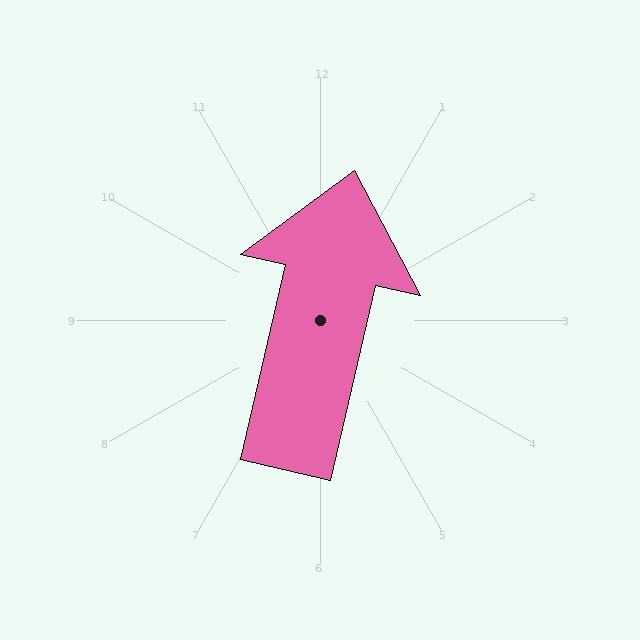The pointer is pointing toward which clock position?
Roughly 12 o'clock.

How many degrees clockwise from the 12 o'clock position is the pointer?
Approximately 13 degrees.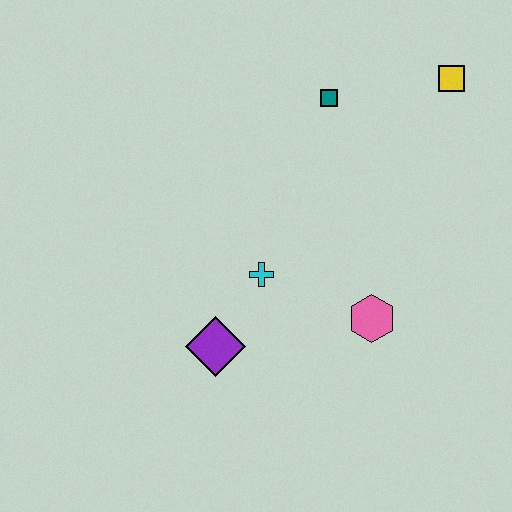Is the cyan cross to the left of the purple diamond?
No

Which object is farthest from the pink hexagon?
The yellow square is farthest from the pink hexagon.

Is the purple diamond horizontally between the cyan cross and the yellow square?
No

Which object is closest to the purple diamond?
The cyan cross is closest to the purple diamond.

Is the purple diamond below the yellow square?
Yes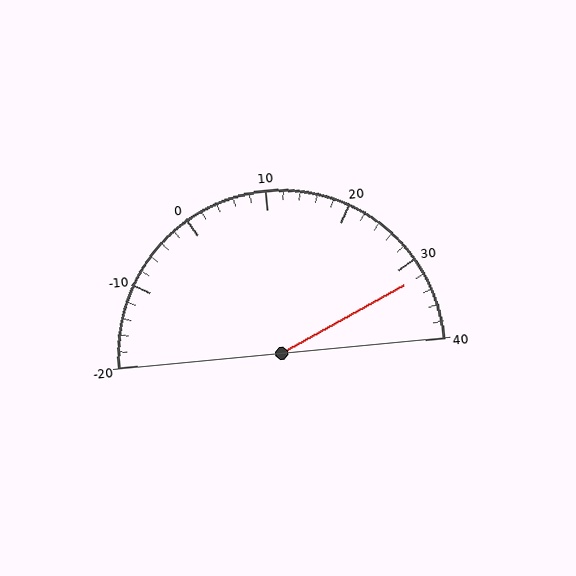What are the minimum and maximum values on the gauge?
The gauge ranges from -20 to 40.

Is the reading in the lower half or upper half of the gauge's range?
The reading is in the upper half of the range (-20 to 40).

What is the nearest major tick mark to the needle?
The nearest major tick mark is 30.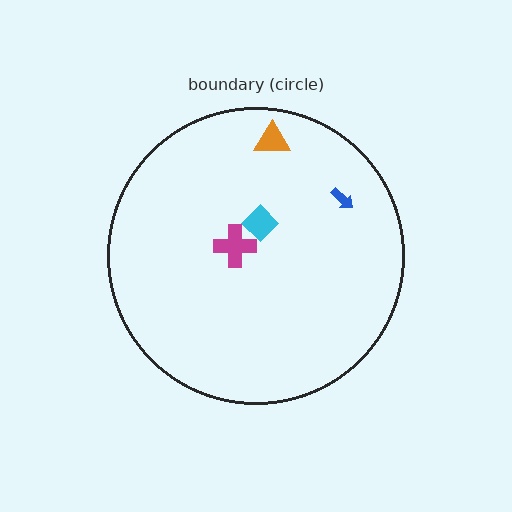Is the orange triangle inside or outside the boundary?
Inside.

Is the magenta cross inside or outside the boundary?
Inside.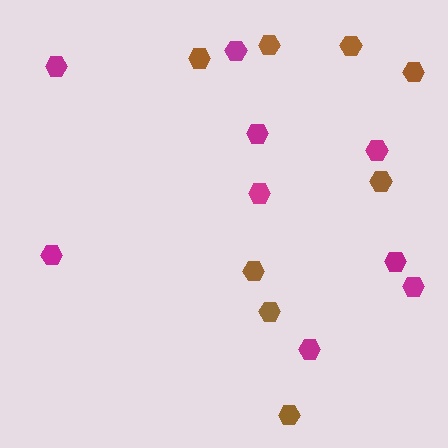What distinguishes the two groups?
There are 2 groups: one group of magenta hexagons (9) and one group of brown hexagons (8).